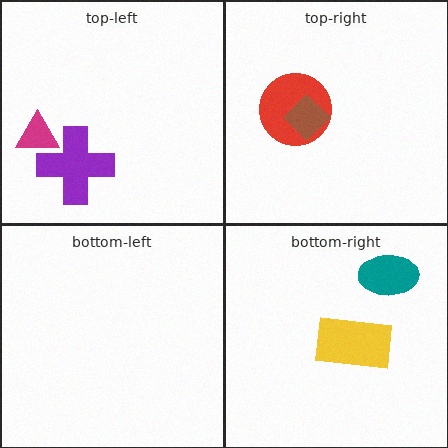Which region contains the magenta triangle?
The top-left region.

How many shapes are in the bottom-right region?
2.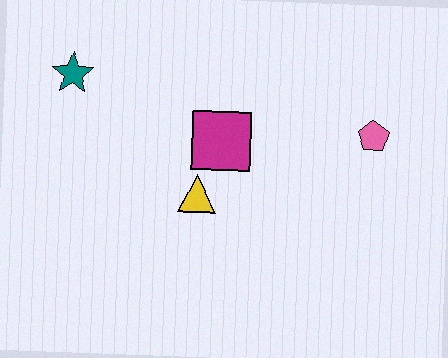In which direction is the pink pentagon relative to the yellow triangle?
The pink pentagon is to the right of the yellow triangle.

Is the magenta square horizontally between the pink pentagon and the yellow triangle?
Yes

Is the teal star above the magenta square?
Yes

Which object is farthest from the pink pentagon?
The teal star is farthest from the pink pentagon.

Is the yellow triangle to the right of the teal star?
Yes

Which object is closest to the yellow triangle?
The magenta square is closest to the yellow triangle.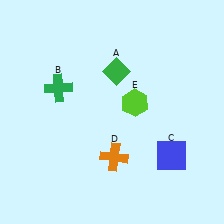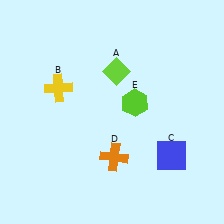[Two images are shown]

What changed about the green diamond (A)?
In Image 1, A is green. In Image 2, it changed to lime.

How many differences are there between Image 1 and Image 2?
There are 2 differences between the two images.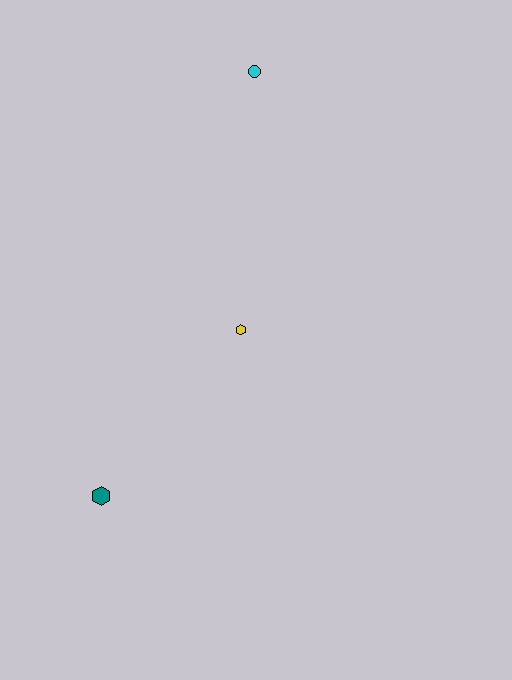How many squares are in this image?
There are no squares.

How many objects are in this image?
There are 3 objects.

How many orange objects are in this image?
There are no orange objects.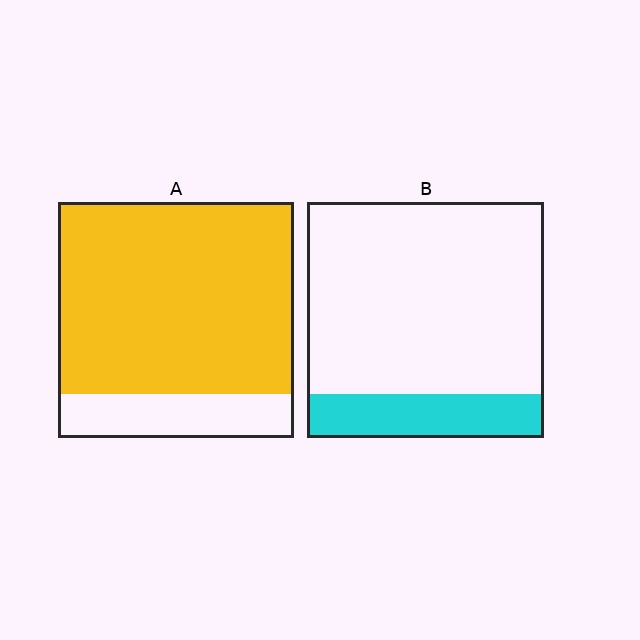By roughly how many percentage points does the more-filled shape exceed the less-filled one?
By roughly 65 percentage points (A over B).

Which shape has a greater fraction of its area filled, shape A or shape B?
Shape A.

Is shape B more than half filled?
No.